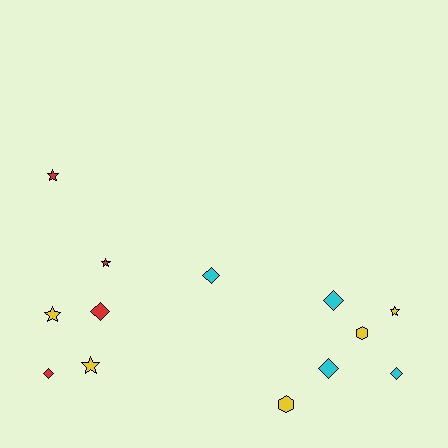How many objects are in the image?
There are 13 objects.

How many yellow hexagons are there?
There are 2 yellow hexagons.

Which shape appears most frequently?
Diamond, with 6 objects.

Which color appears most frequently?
Yellow, with 5 objects.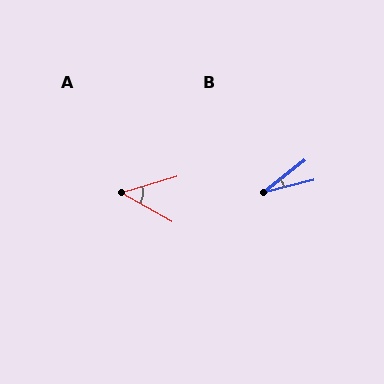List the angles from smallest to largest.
B (25°), A (45°).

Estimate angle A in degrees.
Approximately 45 degrees.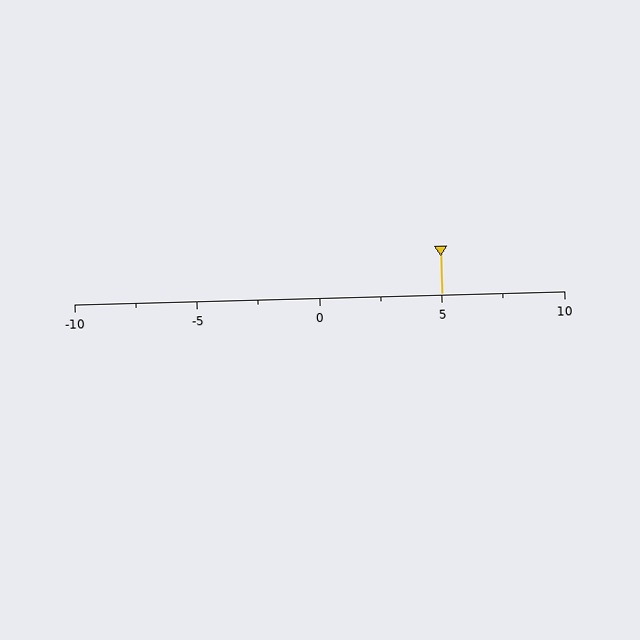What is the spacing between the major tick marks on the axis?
The major ticks are spaced 5 apart.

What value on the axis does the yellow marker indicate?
The marker indicates approximately 5.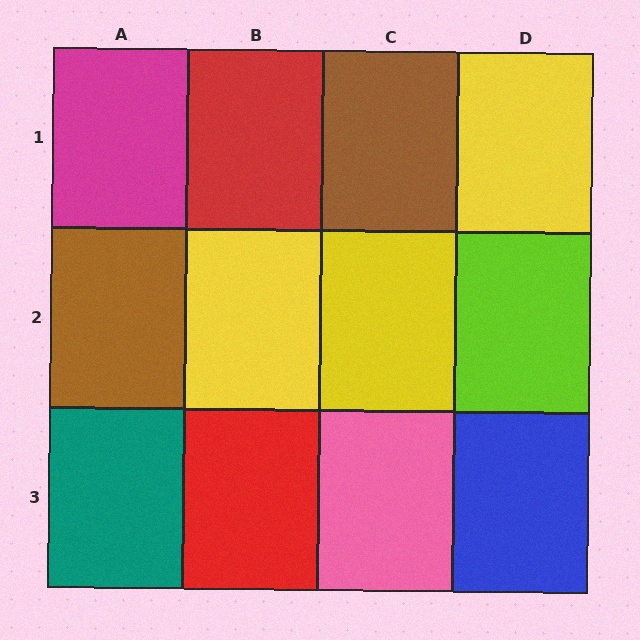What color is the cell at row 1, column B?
Red.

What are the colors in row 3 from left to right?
Teal, red, pink, blue.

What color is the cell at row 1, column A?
Magenta.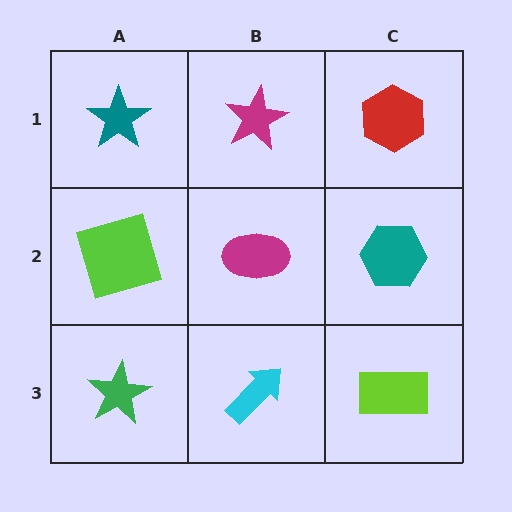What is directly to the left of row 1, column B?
A teal star.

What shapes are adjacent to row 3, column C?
A teal hexagon (row 2, column C), a cyan arrow (row 3, column B).